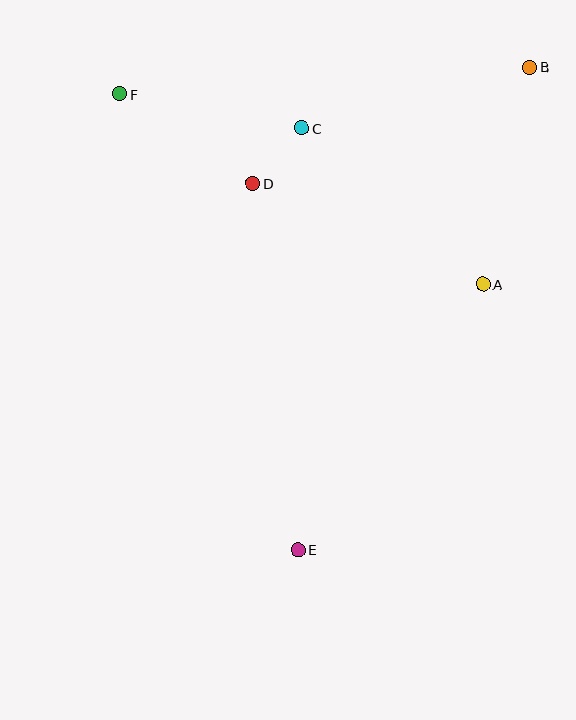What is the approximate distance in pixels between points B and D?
The distance between B and D is approximately 300 pixels.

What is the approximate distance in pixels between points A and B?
The distance between A and B is approximately 222 pixels.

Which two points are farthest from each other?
Points B and E are farthest from each other.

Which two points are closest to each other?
Points C and D are closest to each other.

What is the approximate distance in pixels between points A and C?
The distance between A and C is approximately 239 pixels.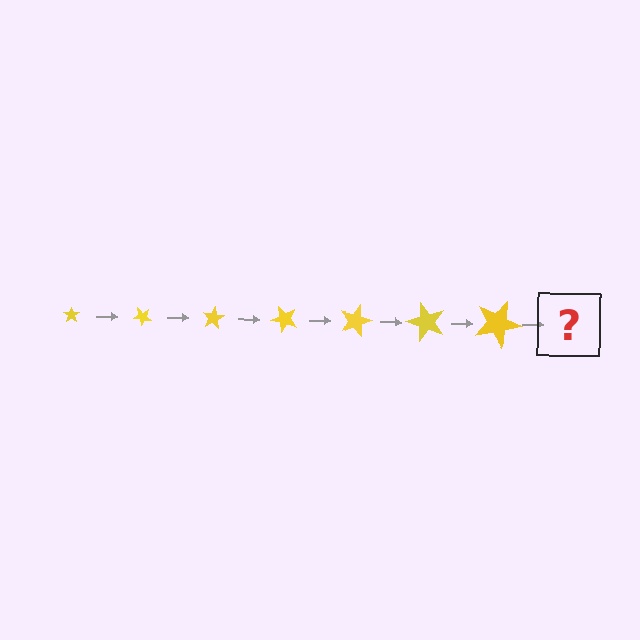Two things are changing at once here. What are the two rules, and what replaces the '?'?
The two rules are that the star grows larger each step and it rotates 40 degrees each step. The '?' should be a star, larger than the previous one and rotated 280 degrees from the start.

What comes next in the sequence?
The next element should be a star, larger than the previous one and rotated 280 degrees from the start.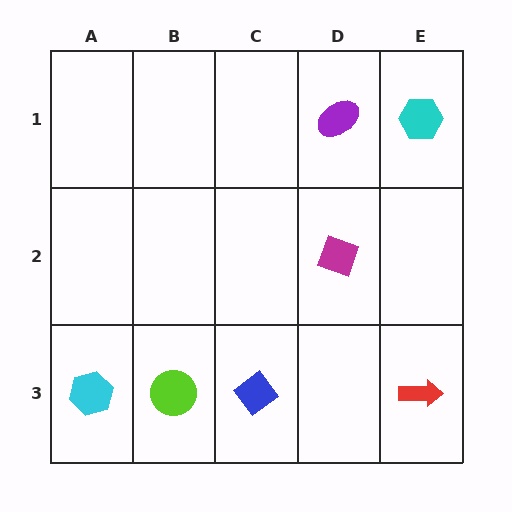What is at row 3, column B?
A lime circle.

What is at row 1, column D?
A purple ellipse.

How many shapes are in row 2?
1 shape.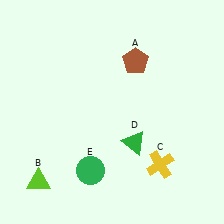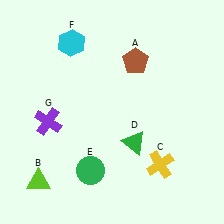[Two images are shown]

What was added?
A cyan hexagon (F), a purple cross (G) were added in Image 2.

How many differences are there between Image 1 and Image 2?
There are 2 differences between the two images.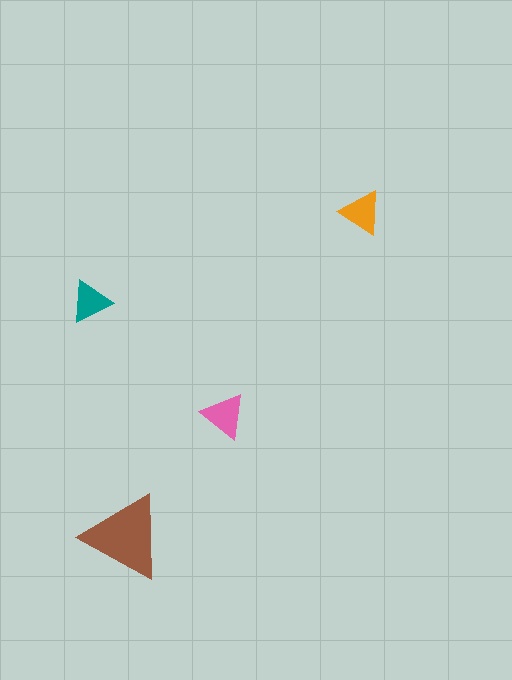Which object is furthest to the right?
The orange triangle is rightmost.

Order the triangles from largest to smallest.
the brown one, the pink one, the orange one, the teal one.